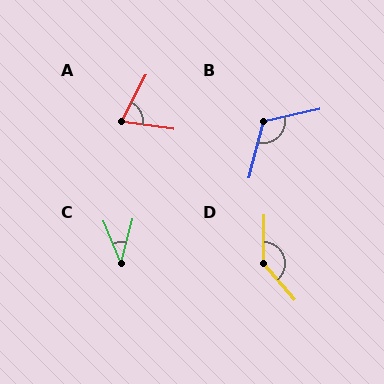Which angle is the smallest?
C, at approximately 36 degrees.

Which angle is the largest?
D, at approximately 138 degrees.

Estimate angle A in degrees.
Approximately 71 degrees.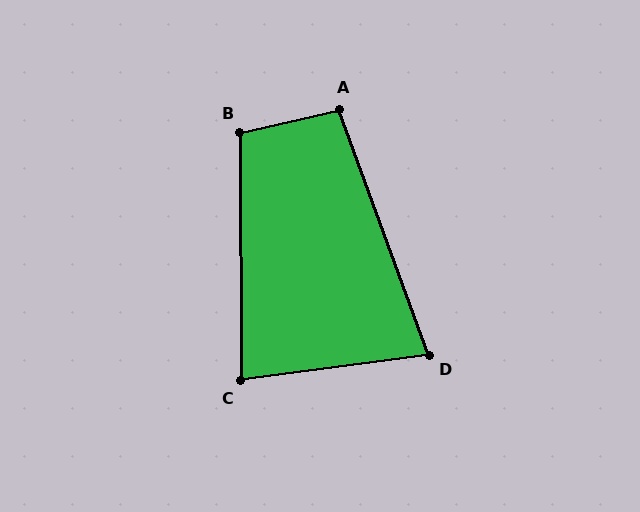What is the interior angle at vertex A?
Approximately 97 degrees (obtuse).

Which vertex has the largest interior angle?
B, at approximately 103 degrees.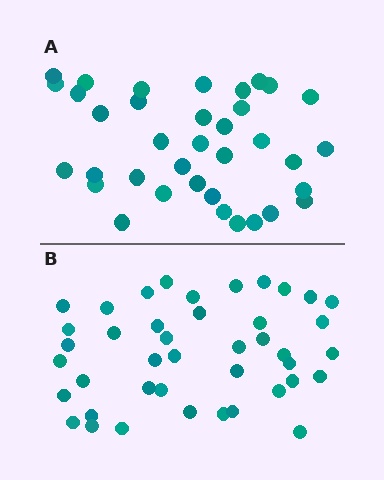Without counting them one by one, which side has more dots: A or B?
Region B (the bottom region) has more dots.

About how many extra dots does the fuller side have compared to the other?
Region B has about 6 more dots than region A.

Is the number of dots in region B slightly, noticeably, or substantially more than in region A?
Region B has only slightly more — the two regions are fairly close. The ratio is roughly 1.2 to 1.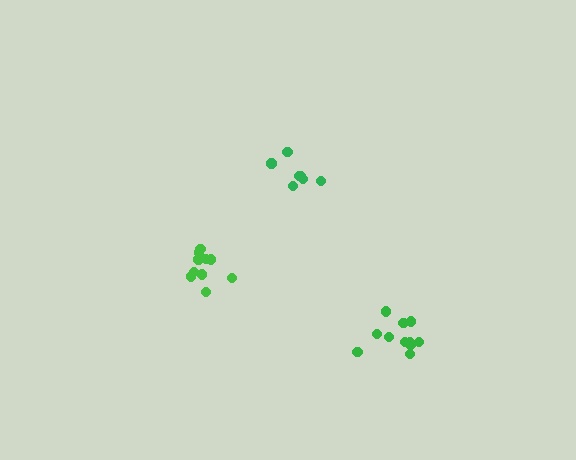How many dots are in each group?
Group 1: 11 dots, Group 2: 10 dots, Group 3: 7 dots (28 total).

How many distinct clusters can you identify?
There are 3 distinct clusters.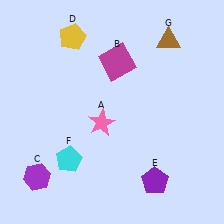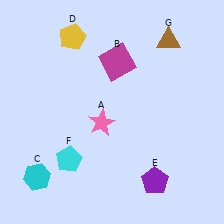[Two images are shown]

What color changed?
The hexagon (C) changed from purple in Image 1 to cyan in Image 2.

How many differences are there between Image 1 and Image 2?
There is 1 difference between the two images.